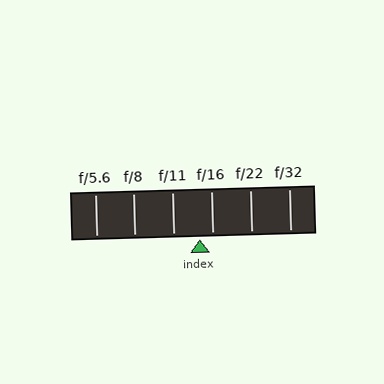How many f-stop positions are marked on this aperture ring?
There are 6 f-stop positions marked.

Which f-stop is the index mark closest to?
The index mark is closest to f/16.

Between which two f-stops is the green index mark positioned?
The index mark is between f/11 and f/16.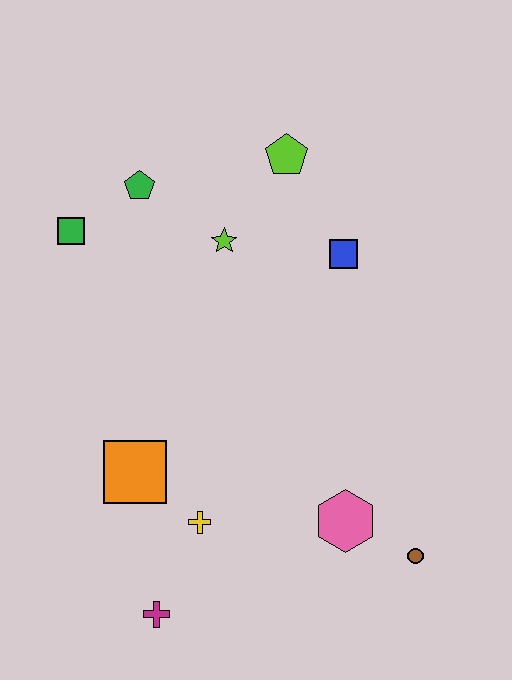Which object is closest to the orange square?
The yellow cross is closest to the orange square.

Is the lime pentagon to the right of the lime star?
Yes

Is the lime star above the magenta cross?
Yes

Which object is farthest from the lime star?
The magenta cross is farthest from the lime star.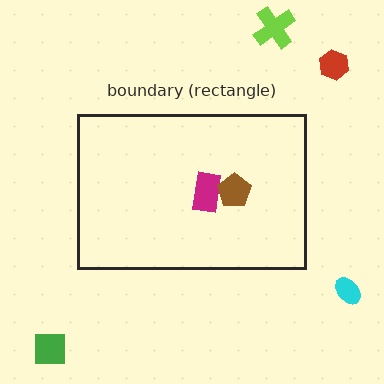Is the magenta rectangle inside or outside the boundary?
Inside.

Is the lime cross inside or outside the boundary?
Outside.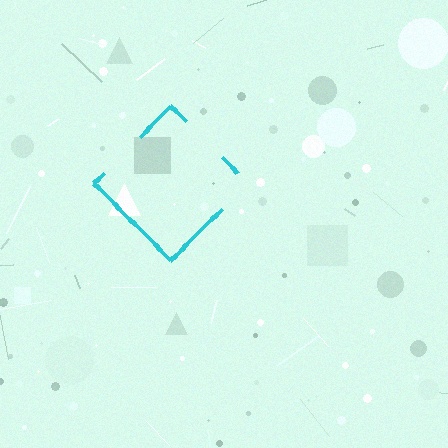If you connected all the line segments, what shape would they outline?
They would outline a diamond.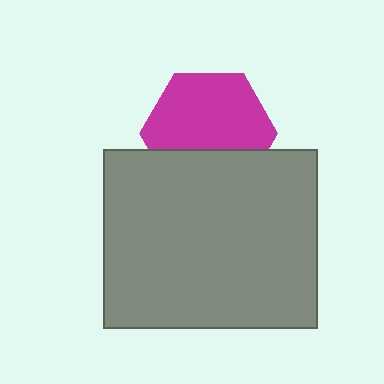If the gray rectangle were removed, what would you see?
You would see the complete magenta hexagon.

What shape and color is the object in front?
The object in front is a gray rectangle.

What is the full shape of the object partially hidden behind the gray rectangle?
The partially hidden object is a magenta hexagon.